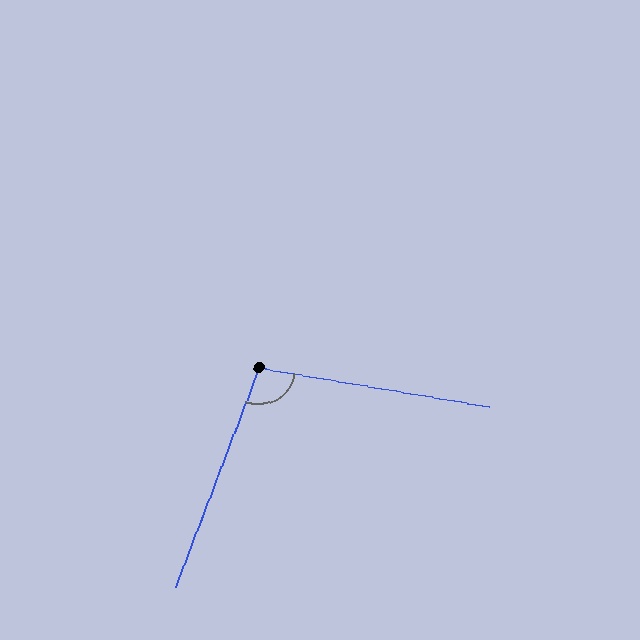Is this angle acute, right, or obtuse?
It is obtuse.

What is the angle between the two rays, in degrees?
Approximately 101 degrees.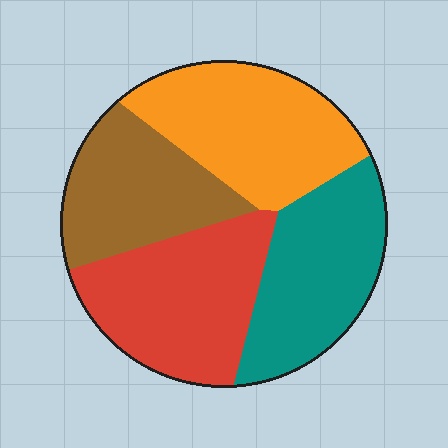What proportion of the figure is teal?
Teal takes up about one quarter (1/4) of the figure.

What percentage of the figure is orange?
Orange takes up about one quarter (1/4) of the figure.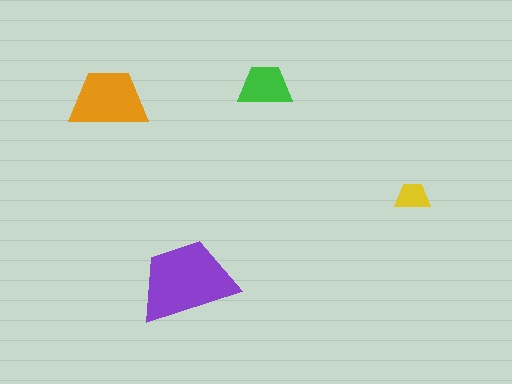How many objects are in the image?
There are 4 objects in the image.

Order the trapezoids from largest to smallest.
the purple one, the orange one, the green one, the yellow one.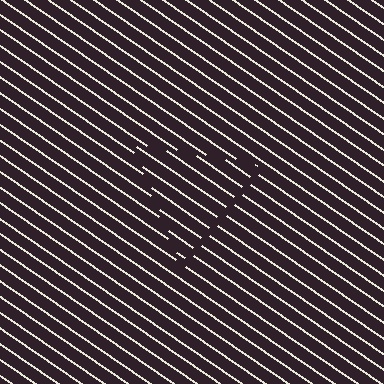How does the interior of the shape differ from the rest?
The interior of the shape contains the same grating, shifted by half a period — the contour is defined by the phase discontinuity where line-ends from the inner and outer gratings abut.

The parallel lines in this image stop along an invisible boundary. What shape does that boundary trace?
An illusory triangle. The interior of the shape contains the same grating, shifted by half a period — the contour is defined by the phase discontinuity where line-ends from the inner and outer gratings abut.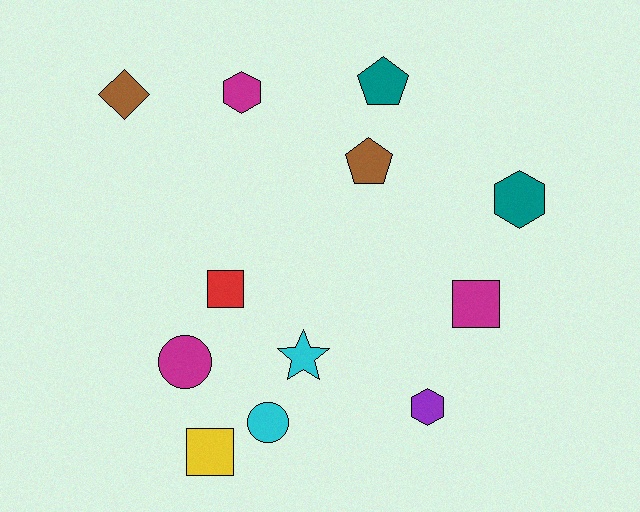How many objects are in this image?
There are 12 objects.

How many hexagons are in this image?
There are 3 hexagons.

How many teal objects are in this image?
There are 2 teal objects.